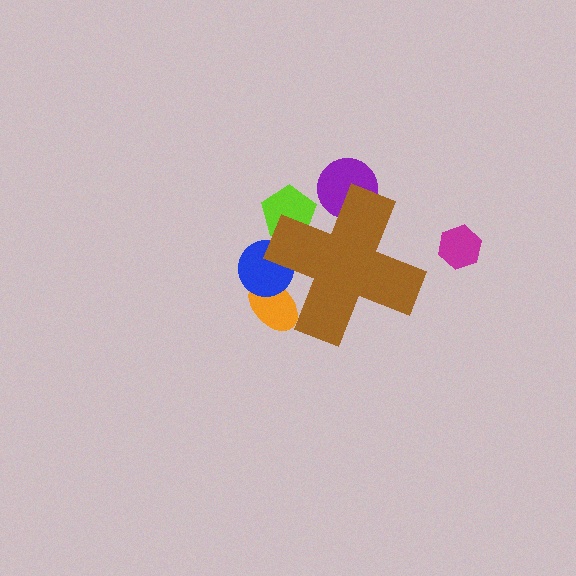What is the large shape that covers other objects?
A brown cross.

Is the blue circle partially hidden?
Yes, the blue circle is partially hidden behind the brown cross.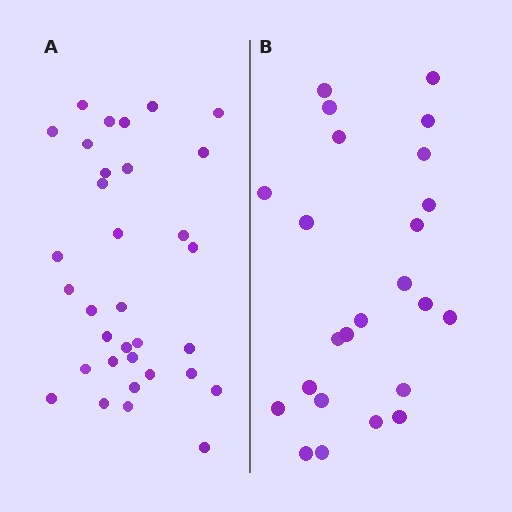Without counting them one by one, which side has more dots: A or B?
Region A (the left region) has more dots.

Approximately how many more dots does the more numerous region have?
Region A has roughly 8 or so more dots than region B.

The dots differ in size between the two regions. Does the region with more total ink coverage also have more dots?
No. Region B has more total ink coverage because its dots are larger, but region A actually contains more individual dots. Total area can be misleading — the number of items is what matters here.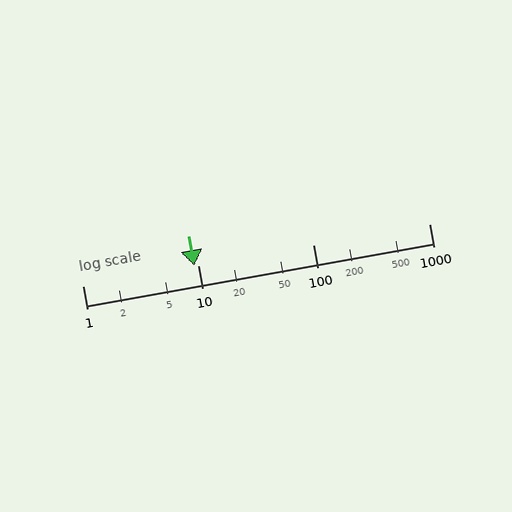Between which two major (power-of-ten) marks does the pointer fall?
The pointer is between 1 and 10.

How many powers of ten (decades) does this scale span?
The scale spans 3 decades, from 1 to 1000.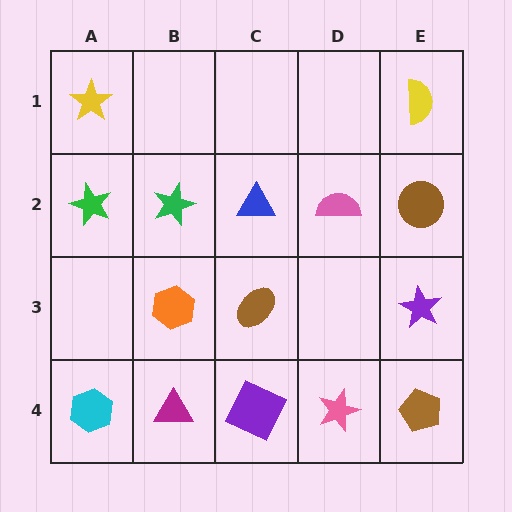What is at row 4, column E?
A brown pentagon.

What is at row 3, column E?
A purple star.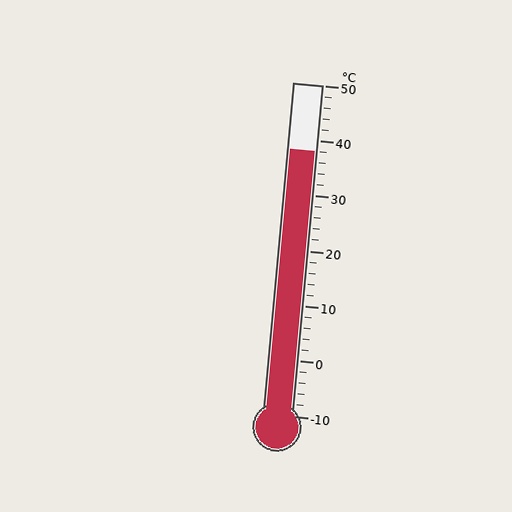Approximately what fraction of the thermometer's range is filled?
The thermometer is filled to approximately 80% of its range.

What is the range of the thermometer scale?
The thermometer scale ranges from -10°C to 50°C.